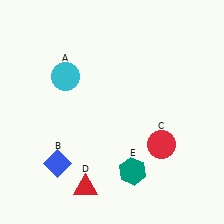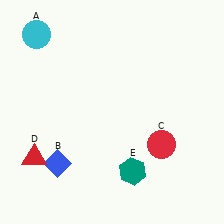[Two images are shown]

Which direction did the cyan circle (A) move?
The cyan circle (A) moved up.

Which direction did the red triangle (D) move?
The red triangle (D) moved left.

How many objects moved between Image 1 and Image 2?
2 objects moved between the two images.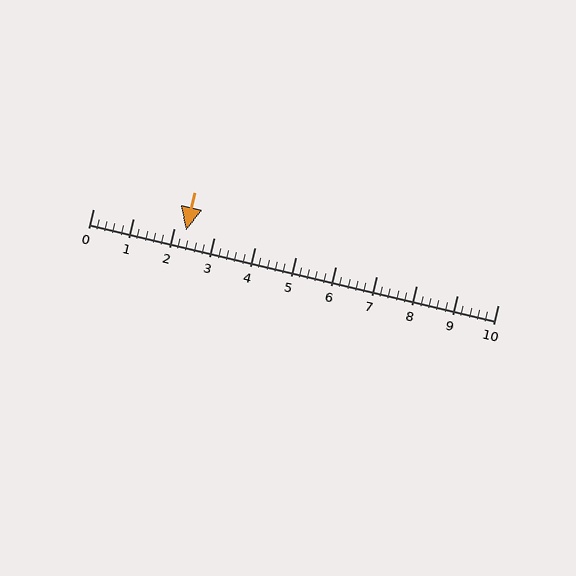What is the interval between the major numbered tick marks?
The major tick marks are spaced 1 units apart.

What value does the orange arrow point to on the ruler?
The orange arrow points to approximately 2.3.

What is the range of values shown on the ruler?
The ruler shows values from 0 to 10.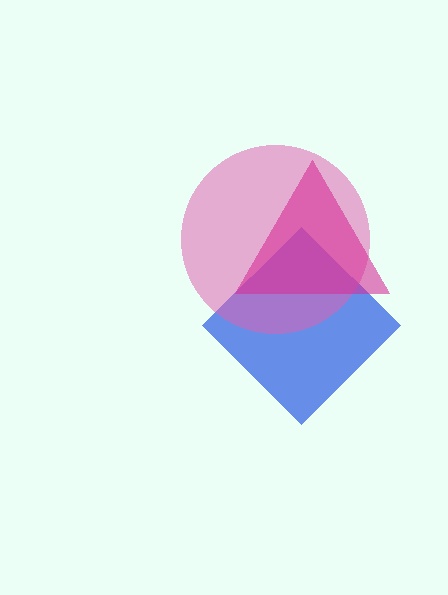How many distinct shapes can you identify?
There are 3 distinct shapes: a blue diamond, a pink circle, a magenta triangle.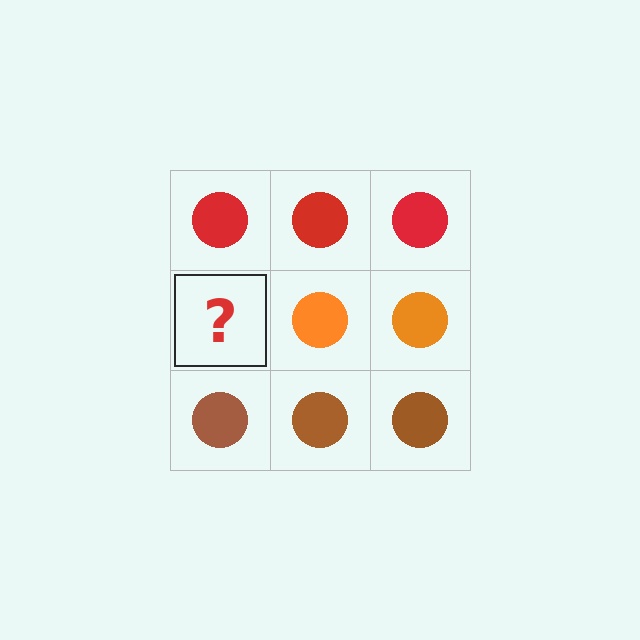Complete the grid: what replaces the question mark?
The question mark should be replaced with an orange circle.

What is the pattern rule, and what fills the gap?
The rule is that each row has a consistent color. The gap should be filled with an orange circle.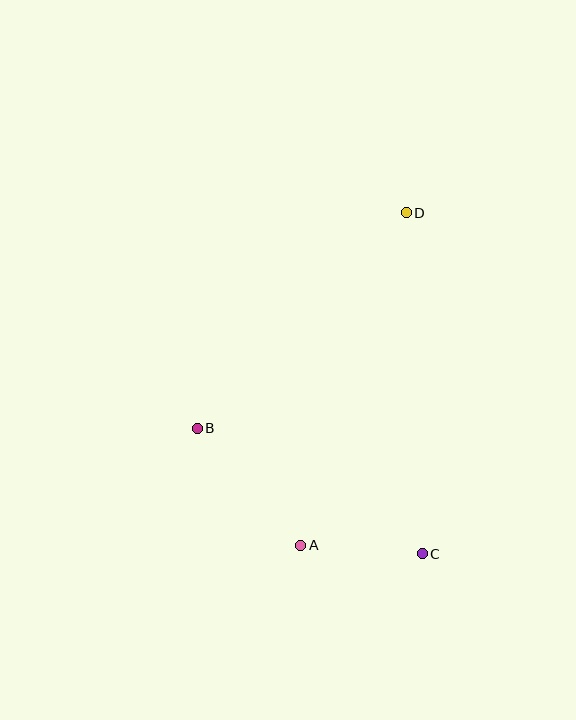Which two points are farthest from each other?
Points A and D are farthest from each other.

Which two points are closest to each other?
Points A and C are closest to each other.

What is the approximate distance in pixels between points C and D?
The distance between C and D is approximately 342 pixels.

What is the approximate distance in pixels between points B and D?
The distance between B and D is approximately 300 pixels.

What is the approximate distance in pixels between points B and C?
The distance between B and C is approximately 258 pixels.